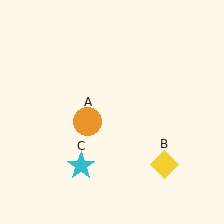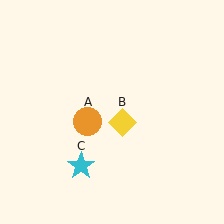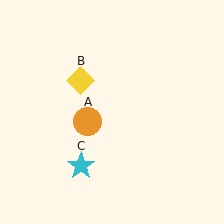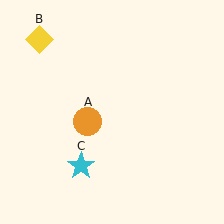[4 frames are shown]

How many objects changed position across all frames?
1 object changed position: yellow diamond (object B).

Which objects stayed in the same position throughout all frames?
Orange circle (object A) and cyan star (object C) remained stationary.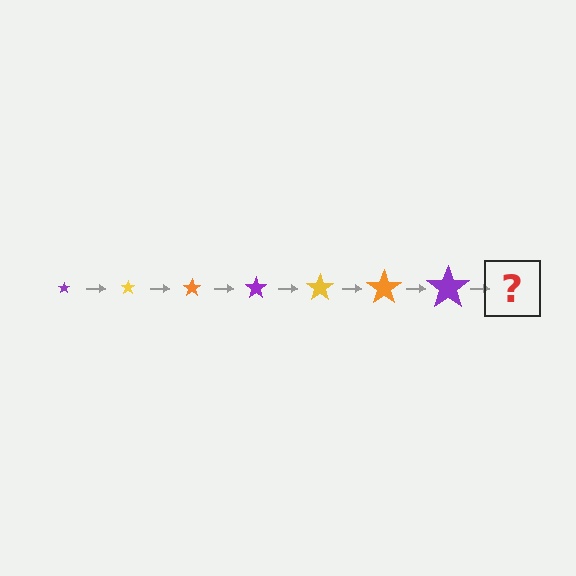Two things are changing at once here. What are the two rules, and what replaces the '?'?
The two rules are that the star grows larger each step and the color cycles through purple, yellow, and orange. The '?' should be a yellow star, larger than the previous one.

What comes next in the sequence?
The next element should be a yellow star, larger than the previous one.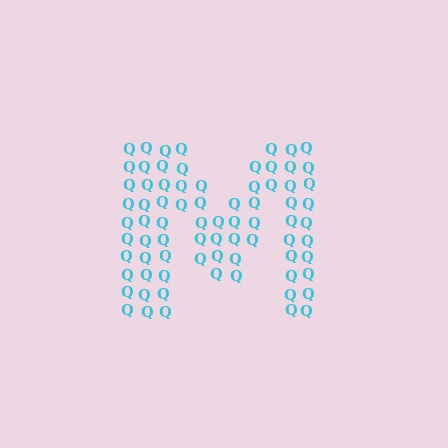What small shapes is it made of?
It is made of small letter Q's.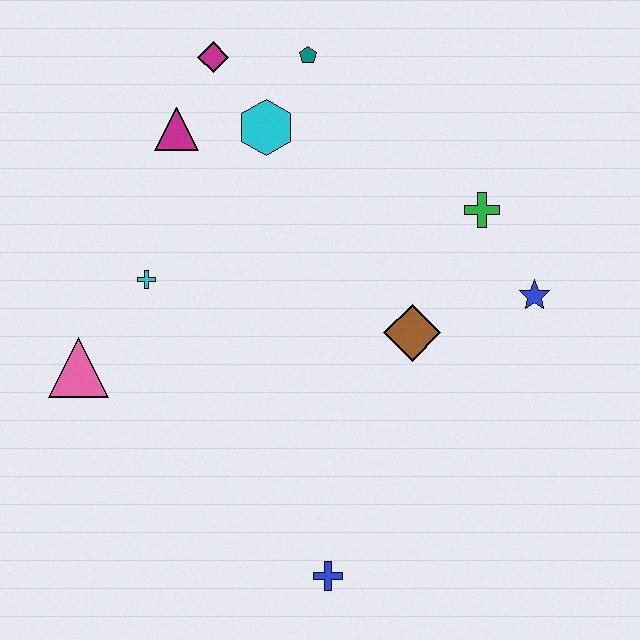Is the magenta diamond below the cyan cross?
No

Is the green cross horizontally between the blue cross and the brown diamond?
No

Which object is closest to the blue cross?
The brown diamond is closest to the blue cross.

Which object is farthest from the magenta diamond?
The blue cross is farthest from the magenta diamond.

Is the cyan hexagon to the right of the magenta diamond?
Yes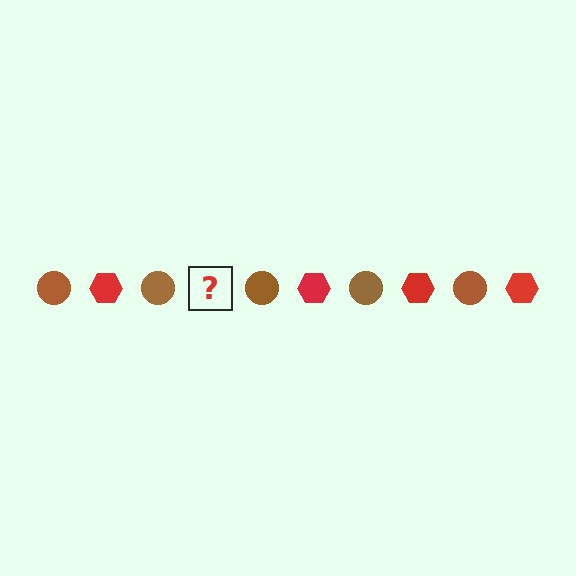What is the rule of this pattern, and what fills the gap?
The rule is that the pattern alternates between brown circle and red hexagon. The gap should be filled with a red hexagon.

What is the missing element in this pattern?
The missing element is a red hexagon.